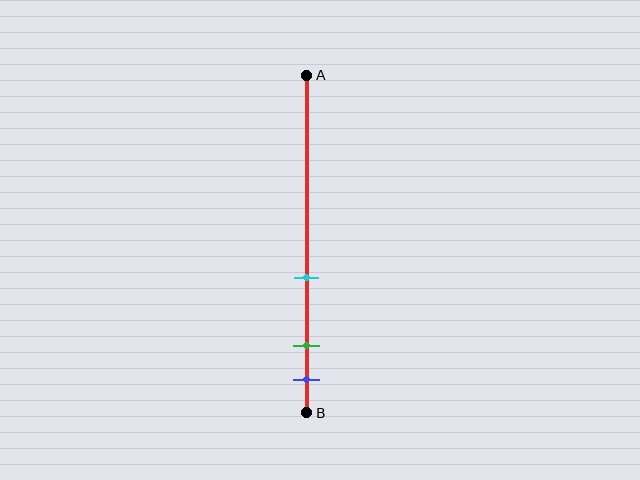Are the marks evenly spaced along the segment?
No, the marks are not evenly spaced.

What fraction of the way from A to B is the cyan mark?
The cyan mark is approximately 60% (0.6) of the way from A to B.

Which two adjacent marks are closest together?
The green and blue marks are the closest adjacent pair.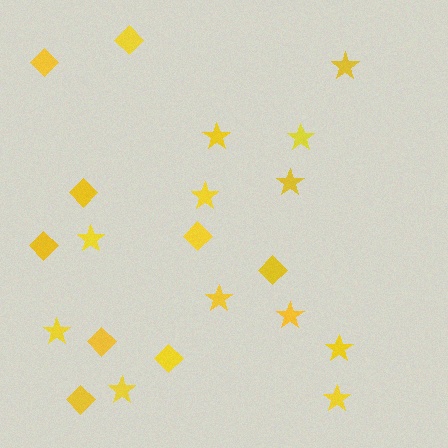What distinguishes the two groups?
There are 2 groups: one group of diamonds (9) and one group of stars (12).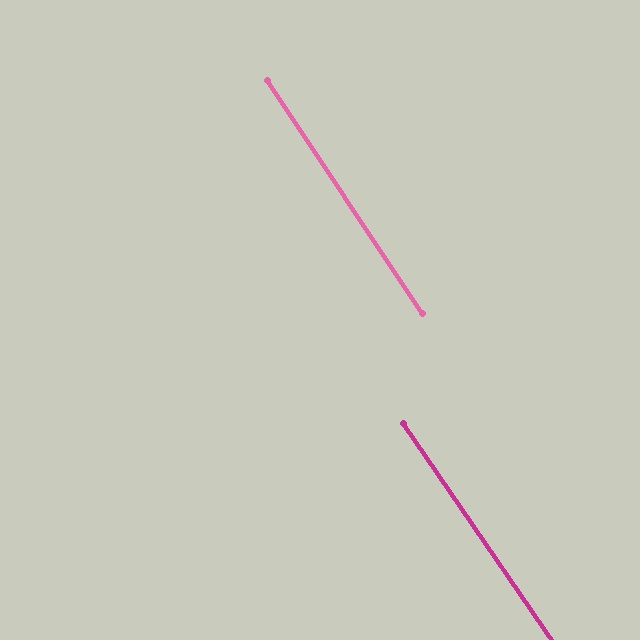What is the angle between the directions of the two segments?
Approximately 1 degree.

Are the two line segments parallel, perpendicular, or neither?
Parallel — their directions differ by only 0.8°.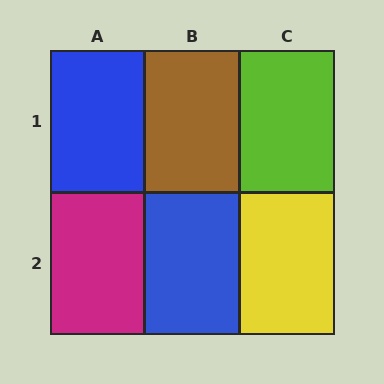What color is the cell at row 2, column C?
Yellow.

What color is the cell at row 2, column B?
Blue.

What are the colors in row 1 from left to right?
Blue, brown, lime.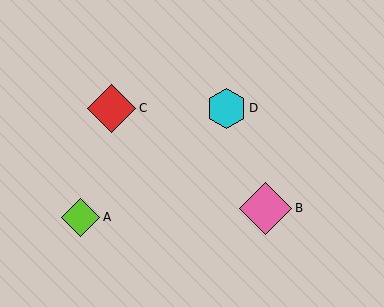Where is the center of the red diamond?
The center of the red diamond is at (112, 108).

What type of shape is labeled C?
Shape C is a red diamond.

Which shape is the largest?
The pink diamond (labeled B) is the largest.